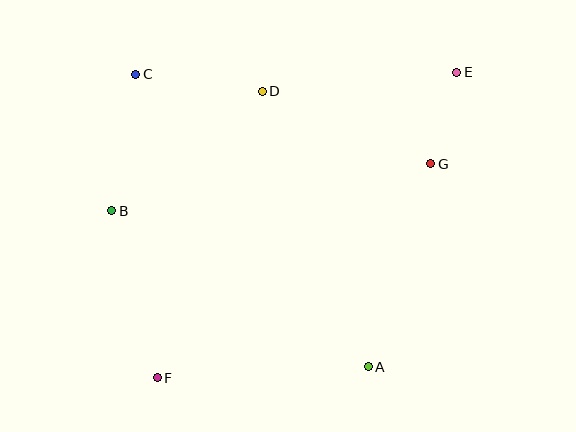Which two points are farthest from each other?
Points E and F are farthest from each other.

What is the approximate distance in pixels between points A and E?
The distance between A and E is approximately 307 pixels.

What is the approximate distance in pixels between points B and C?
The distance between B and C is approximately 138 pixels.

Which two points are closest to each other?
Points E and G are closest to each other.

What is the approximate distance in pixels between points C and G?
The distance between C and G is approximately 308 pixels.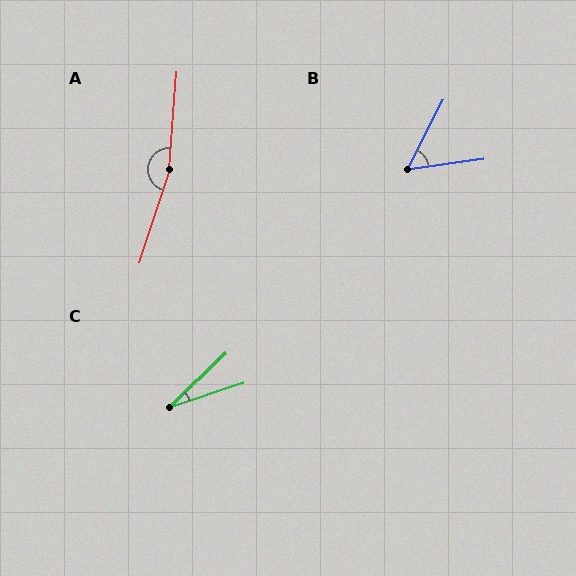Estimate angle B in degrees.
Approximately 55 degrees.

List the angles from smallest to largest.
C (25°), B (55°), A (166°).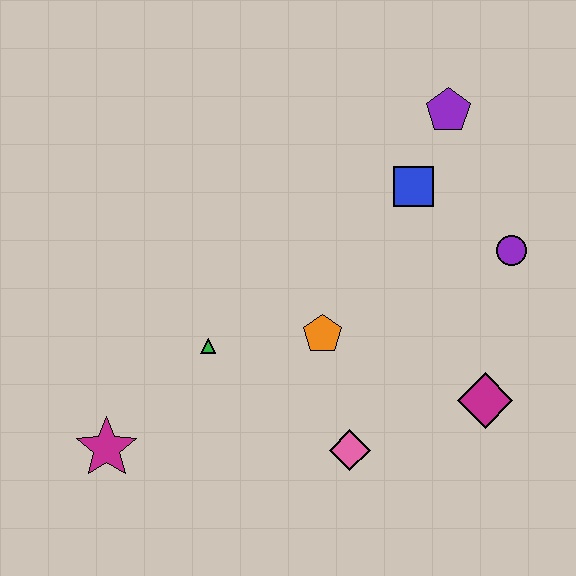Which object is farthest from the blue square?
The magenta star is farthest from the blue square.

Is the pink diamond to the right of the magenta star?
Yes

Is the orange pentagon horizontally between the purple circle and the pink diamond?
No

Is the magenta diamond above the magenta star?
Yes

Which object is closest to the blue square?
The purple pentagon is closest to the blue square.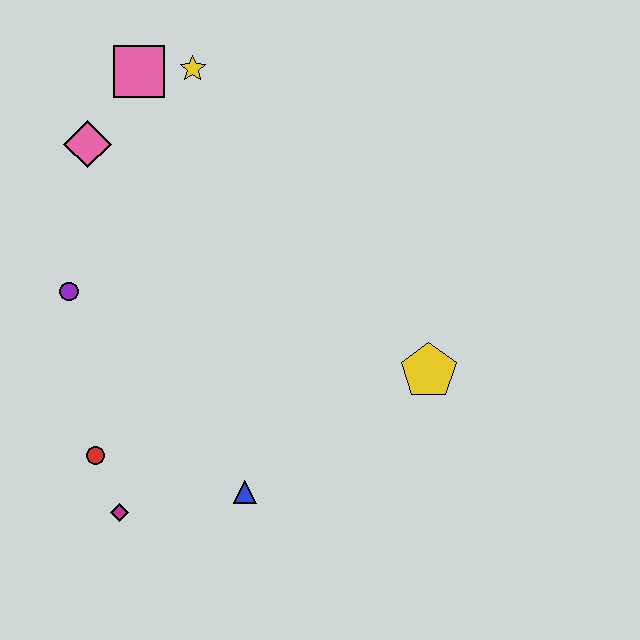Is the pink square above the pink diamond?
Yes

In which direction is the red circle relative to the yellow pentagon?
The red circle is to the left of the yellow pentagon.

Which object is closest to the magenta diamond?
The red circle is closest to the magenta diamond.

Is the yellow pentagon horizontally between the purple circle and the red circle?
No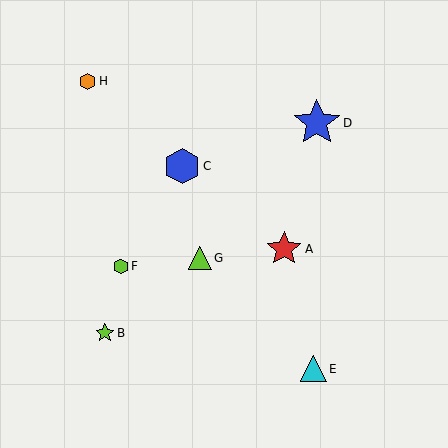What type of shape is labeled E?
Shape E is a cyan triangle.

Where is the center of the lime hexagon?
The center of the lime hexagon is at (121, 266).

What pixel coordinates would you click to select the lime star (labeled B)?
Click at (105, 333) to select the lime star B.